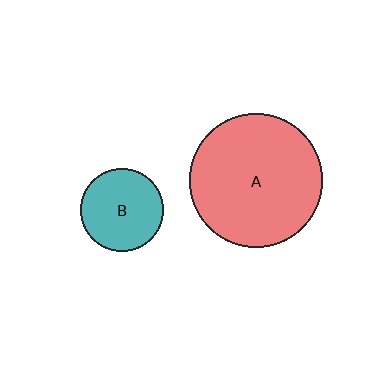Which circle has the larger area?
Circle A (red).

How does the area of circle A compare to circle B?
Approximately 2.6 times.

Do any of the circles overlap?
No, none of the circles overlap.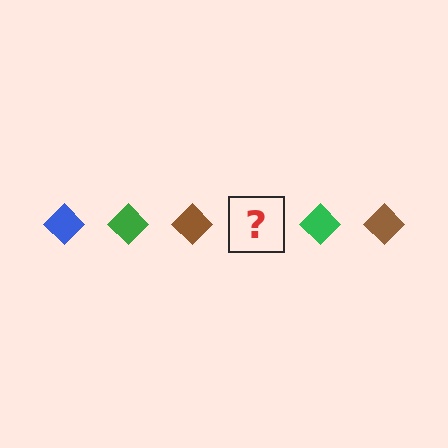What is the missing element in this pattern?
The missing element is a blue diamond.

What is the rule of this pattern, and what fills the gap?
The rule is that the pattern cycles through blue, green, brown diamonds. The gap should be filled with a blue diamond.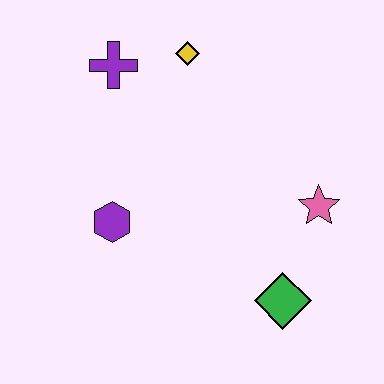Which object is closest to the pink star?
The green diamond is closest to the pink star.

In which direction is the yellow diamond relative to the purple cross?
The yellow diamond is to the right of the purple cross.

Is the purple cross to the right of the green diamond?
No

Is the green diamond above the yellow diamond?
No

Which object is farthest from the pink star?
The purple cross is farthest from the pink star.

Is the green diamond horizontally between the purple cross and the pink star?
Yes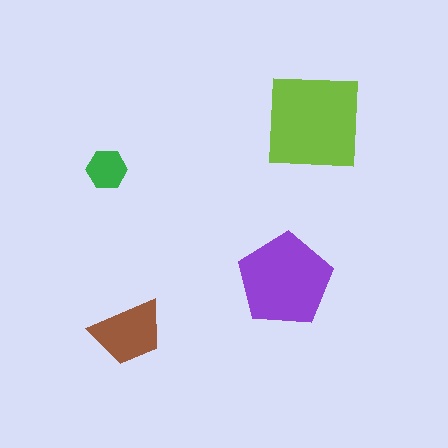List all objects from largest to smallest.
The lime square, the purple pentagon, the brown trapezoid, the green hexagon.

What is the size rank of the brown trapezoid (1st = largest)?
3rd.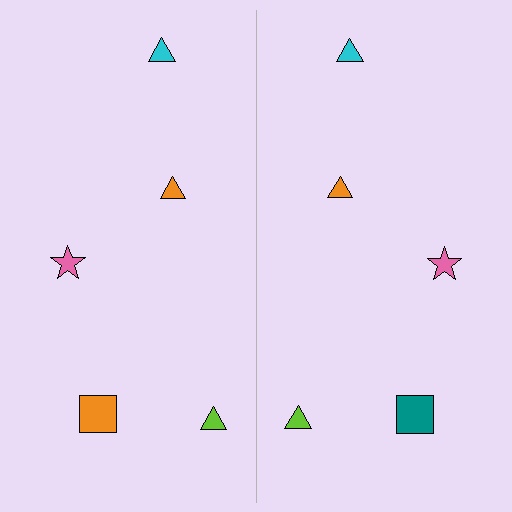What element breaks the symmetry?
The teal square on the right side breaks the symmetry — its mirror counterpart is orange.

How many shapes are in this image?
There are 10 shapes in this image.